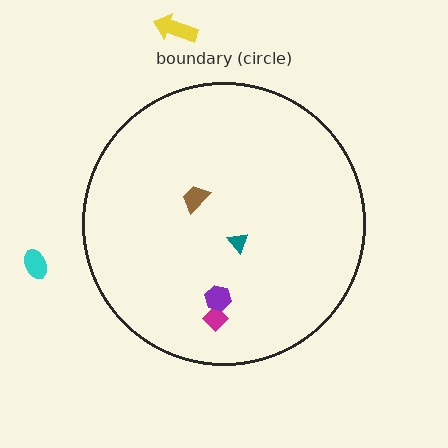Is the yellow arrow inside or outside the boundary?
Outside.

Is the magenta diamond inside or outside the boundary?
Inside.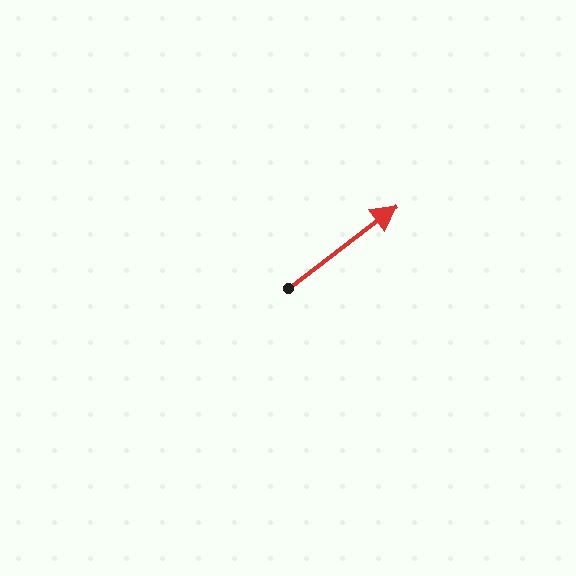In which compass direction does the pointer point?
Northeast.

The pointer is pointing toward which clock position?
Roughly 2 o'clock.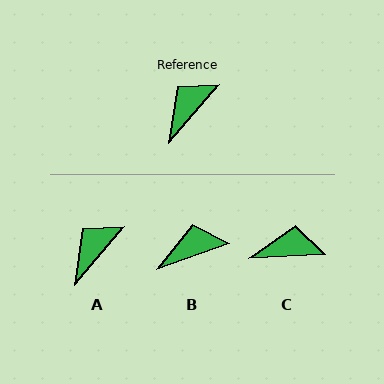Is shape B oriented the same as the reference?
No, it is off by about 30 degrees.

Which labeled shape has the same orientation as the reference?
A.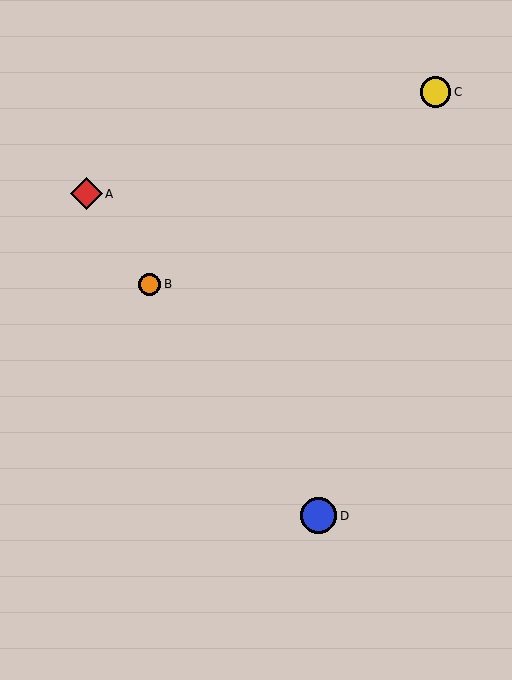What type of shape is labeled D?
Shape D is a blue circle.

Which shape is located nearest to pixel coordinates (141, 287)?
The orange circle (labeled B) at (150, 284) is nearest to that location.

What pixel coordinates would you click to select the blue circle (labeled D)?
Click at (319, 516) to select the blue circle D.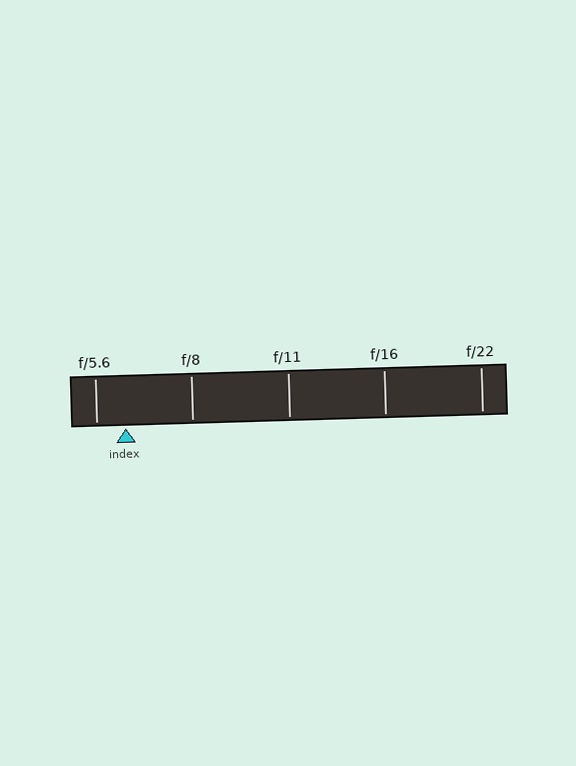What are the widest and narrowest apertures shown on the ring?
The widest aperture shown is f/5.6 and the narrowest is f/22.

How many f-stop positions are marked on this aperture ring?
There are 5 f-stop positions marked.